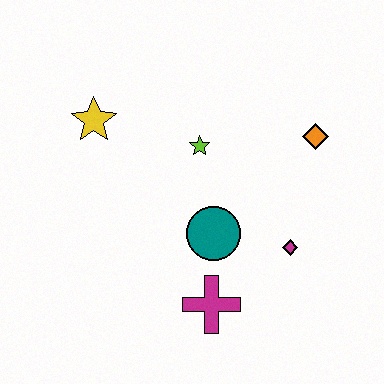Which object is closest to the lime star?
The teal circle is closest to the lime star.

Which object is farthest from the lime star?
The magenta cross is farthest from the lime star.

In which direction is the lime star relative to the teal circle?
The lime star is above the teal circle.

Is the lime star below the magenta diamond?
No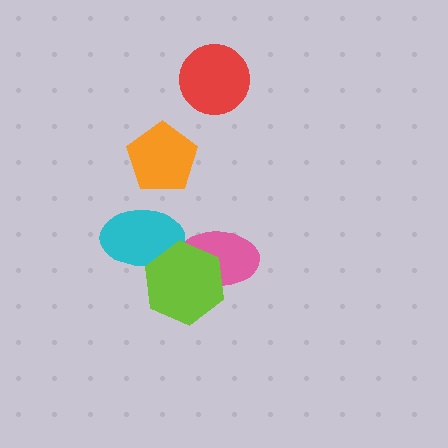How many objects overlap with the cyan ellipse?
1 object overlaps with the cyan ellipse.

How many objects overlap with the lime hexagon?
2 objects overlap with the lime hexagon.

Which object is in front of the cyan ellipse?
The lime hexagon is in front of the cyan ellipse.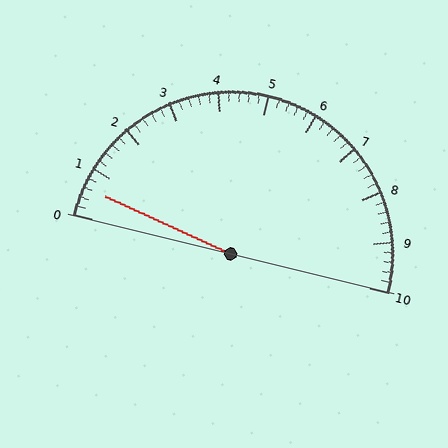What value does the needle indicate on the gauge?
The needle indicates approximately 0.6.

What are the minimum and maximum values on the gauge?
The gauge ranges from 0 to 10.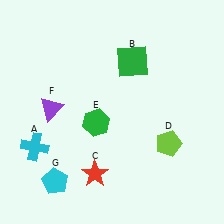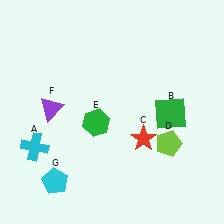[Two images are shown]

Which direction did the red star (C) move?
The red star (C) moved right.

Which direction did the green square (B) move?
The green square (B) moved down.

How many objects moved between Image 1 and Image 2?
2 objects moved between the two images.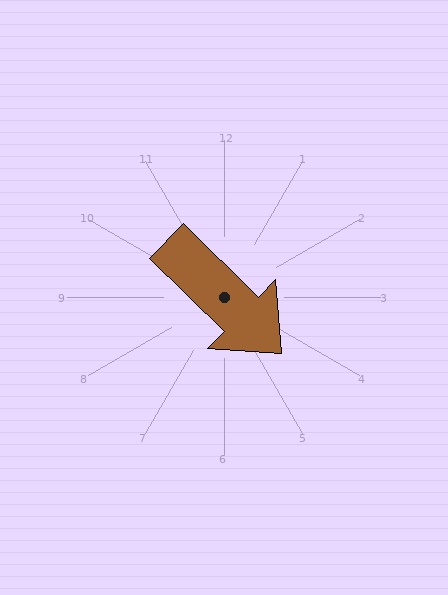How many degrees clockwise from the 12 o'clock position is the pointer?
Approximately 134 degrees.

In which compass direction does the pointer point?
Southeast.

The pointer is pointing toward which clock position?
Roughly 4 o'clock.